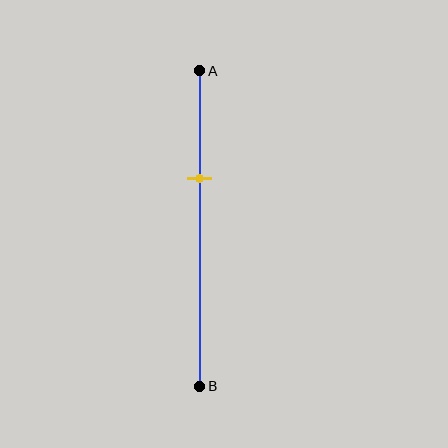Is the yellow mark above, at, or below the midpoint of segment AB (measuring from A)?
The yellow mark is above the midpoint of segment AB.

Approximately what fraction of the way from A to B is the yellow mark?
The yellow mark is approximately 35% of the way from A to B.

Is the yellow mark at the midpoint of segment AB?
No, the mark is at about 35% from A, not at the 50% midpoint.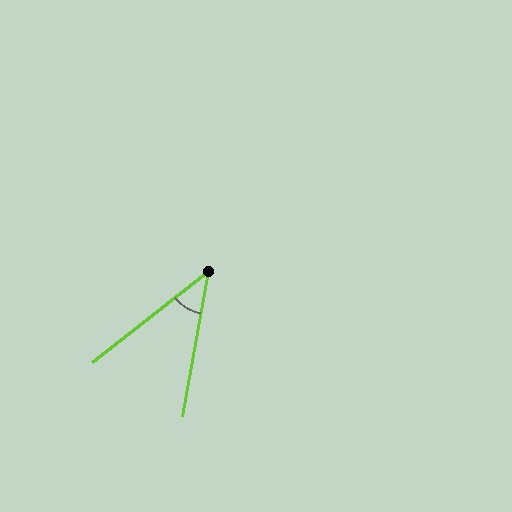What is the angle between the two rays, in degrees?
Approximately 42 degrees.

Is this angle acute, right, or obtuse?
It is acute.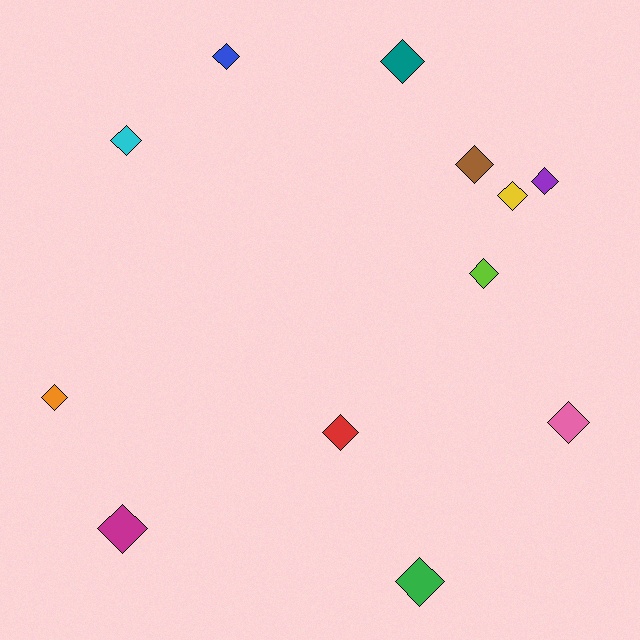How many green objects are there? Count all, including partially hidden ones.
There is 1 green object.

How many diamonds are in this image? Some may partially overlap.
There are 12 diamonds.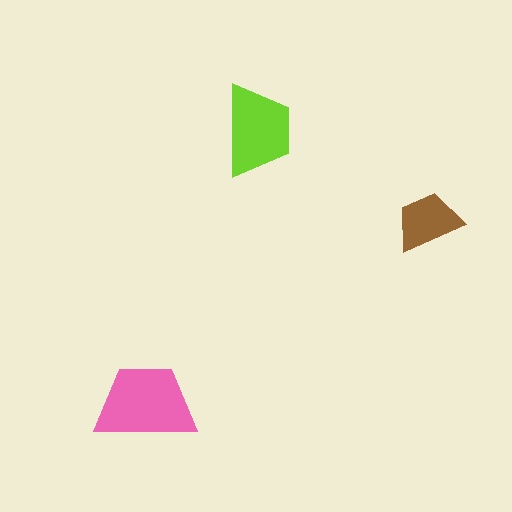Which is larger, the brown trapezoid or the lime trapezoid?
The lime one.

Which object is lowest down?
The pink trapezoid is bottommost.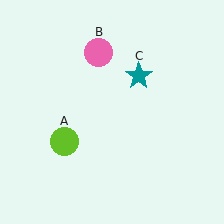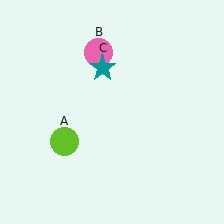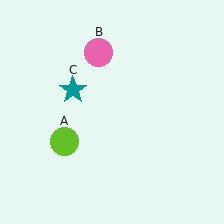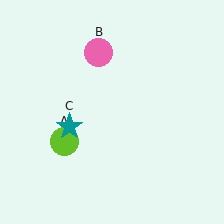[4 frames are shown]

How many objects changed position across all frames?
1 object changed position: teal star (object C).